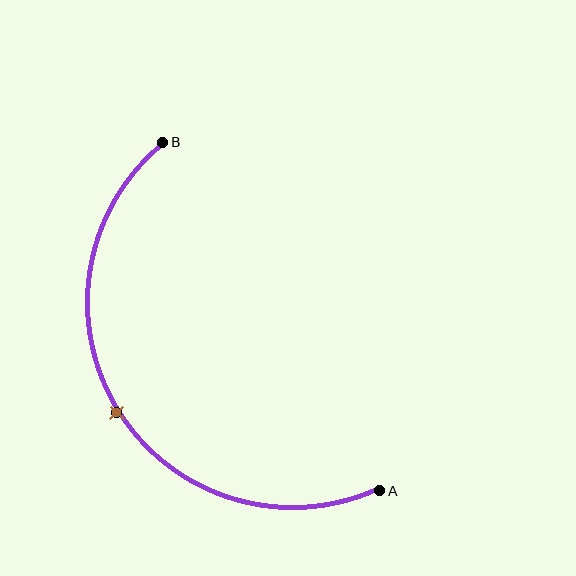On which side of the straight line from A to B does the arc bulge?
The arc bulges to the left of the straight line connecting A and B.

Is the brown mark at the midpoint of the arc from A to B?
Yes. The brown mark lies on the arc at equal arc-length from both A and B — it is the arc midpoint.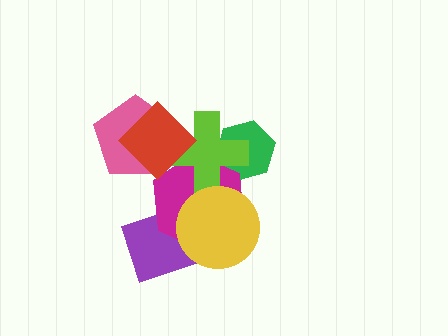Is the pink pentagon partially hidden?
Yes, it is partially covered by another shape.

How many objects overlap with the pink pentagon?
2 objects overlap with the pink pentagon.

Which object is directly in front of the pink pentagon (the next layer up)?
The lime cross is directly in front of the pink pentagon.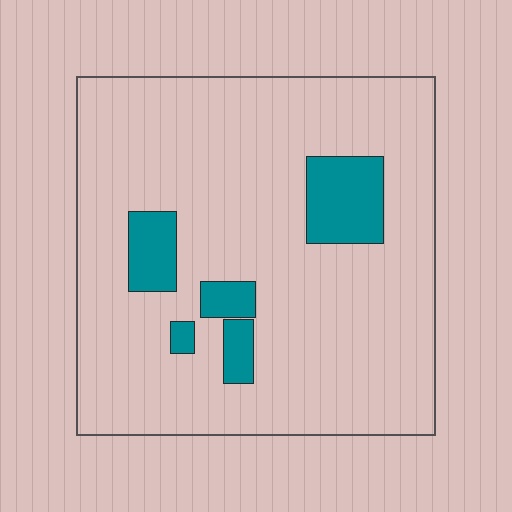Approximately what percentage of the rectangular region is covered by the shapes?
Approximately 10%.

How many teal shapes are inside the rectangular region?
5.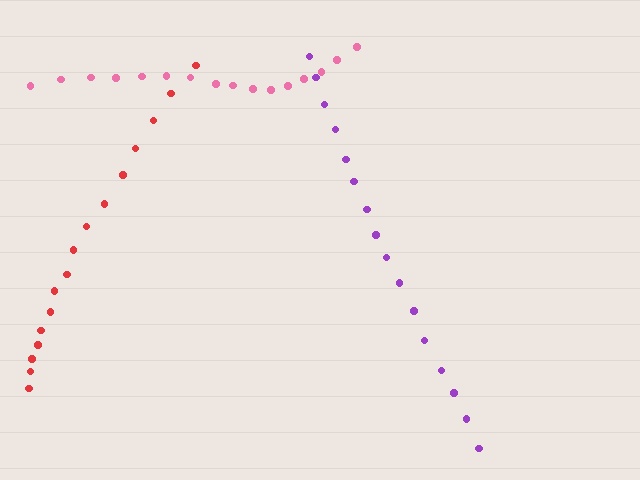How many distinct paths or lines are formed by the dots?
There are 3 distinct paths.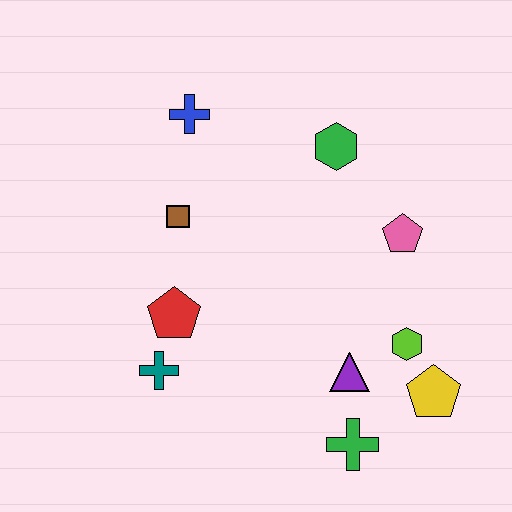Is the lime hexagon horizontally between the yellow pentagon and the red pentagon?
Yes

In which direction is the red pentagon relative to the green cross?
The red pentagon is to the left of the green cross.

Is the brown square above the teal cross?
Yes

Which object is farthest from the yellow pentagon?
The blue cross is farthest from the yellow pentagon.